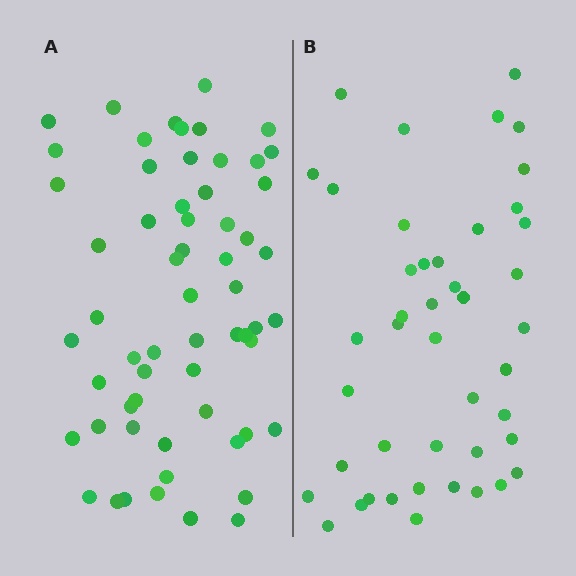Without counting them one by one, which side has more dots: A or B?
Region A (the left region) has more dots.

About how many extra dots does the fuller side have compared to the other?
Region A has approximately 15 more dots than region B.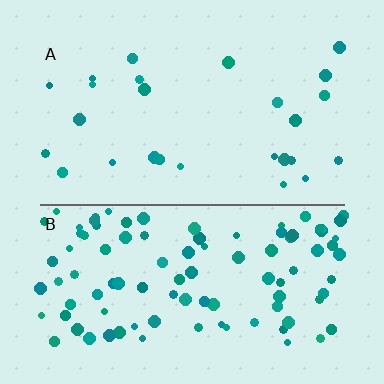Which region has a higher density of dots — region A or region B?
B (the bottom).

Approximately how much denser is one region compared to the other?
Approximately 3.8× — region B over region A.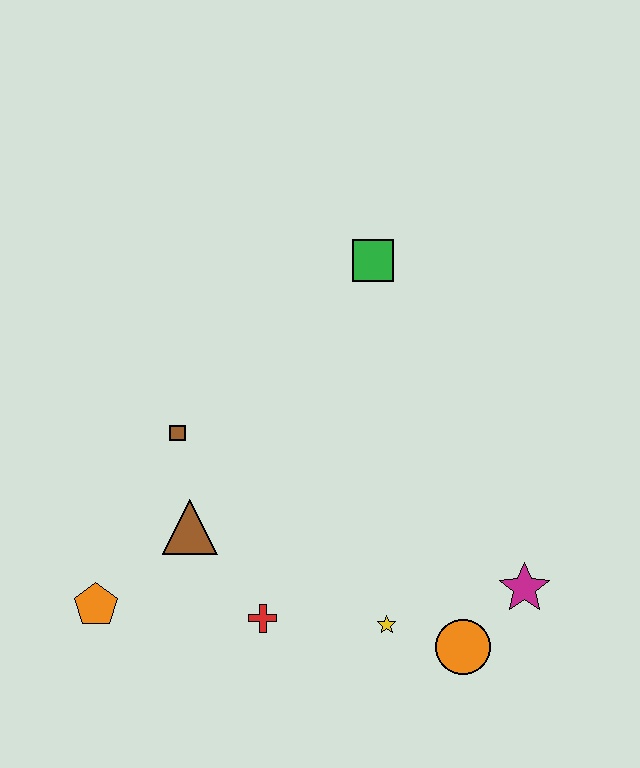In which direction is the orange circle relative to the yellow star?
The orange circle is to the right of the yellow star.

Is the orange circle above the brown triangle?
No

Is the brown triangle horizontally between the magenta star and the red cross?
No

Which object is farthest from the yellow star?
The green square is farthest from the yellow star.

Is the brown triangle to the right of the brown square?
Yes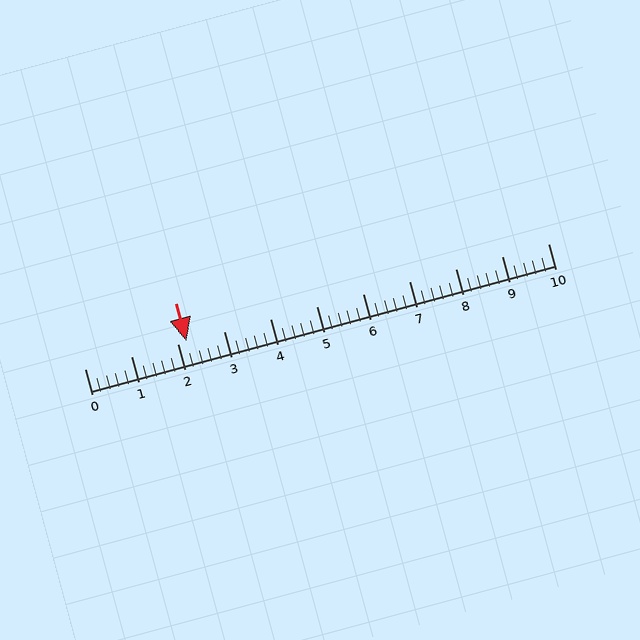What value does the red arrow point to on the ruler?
The red arrow points to approximately 2.2.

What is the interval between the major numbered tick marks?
The major tick marks are spaced 1 units apart.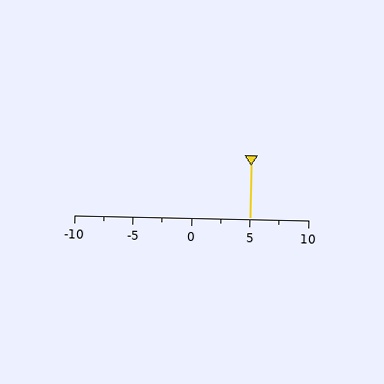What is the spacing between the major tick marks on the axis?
The major ticks are spaced 5 apart.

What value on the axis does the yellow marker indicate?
The marker indicates approximately 5.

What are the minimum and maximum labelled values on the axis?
The axis runs from -10 to 10.